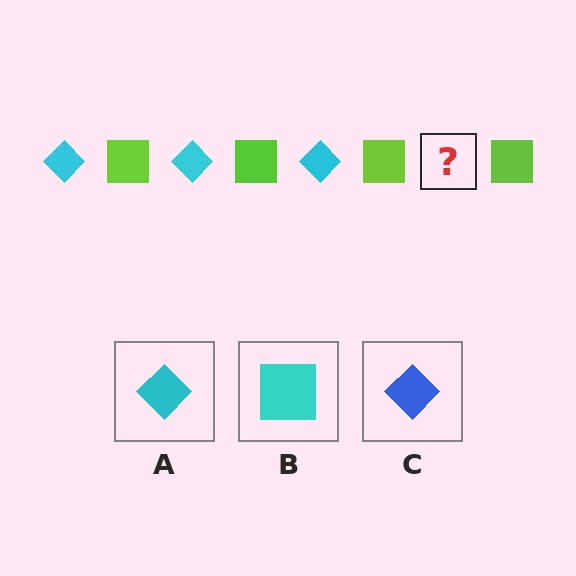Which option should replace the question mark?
Option A.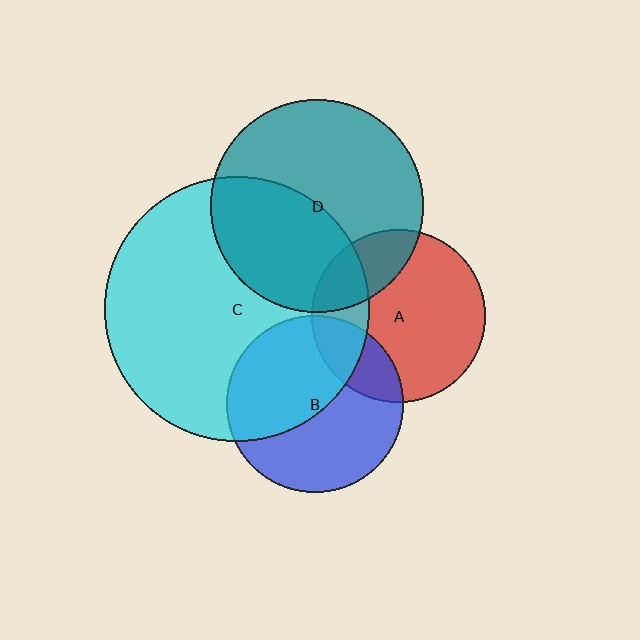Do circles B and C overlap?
Yes.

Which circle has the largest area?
Circle C (cyan).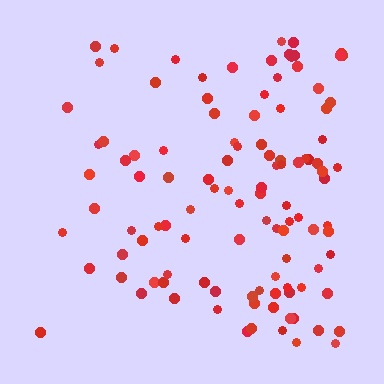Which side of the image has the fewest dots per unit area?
The left.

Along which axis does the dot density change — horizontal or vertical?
Horizontal.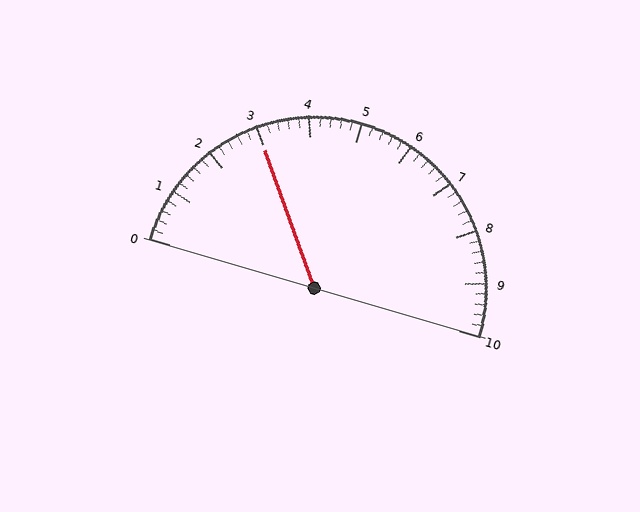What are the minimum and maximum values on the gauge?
The gauge ranges from 0 to 10.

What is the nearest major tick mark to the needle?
The nearest major tick mark is 3.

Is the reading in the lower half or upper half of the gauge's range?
The reading is in the lower half of the range (0 to 10).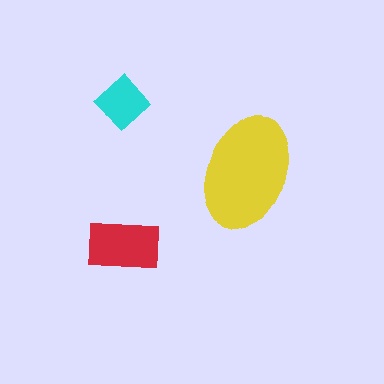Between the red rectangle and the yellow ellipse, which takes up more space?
The yellow ellipse.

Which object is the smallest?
The cyan diamond.